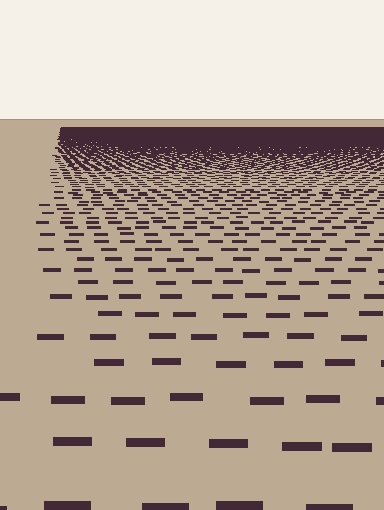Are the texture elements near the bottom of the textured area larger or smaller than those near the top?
Larger. Near the bottom, elements are closer to the viewer and appear at a bigger on-screen size.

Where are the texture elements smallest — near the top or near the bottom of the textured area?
Near the top.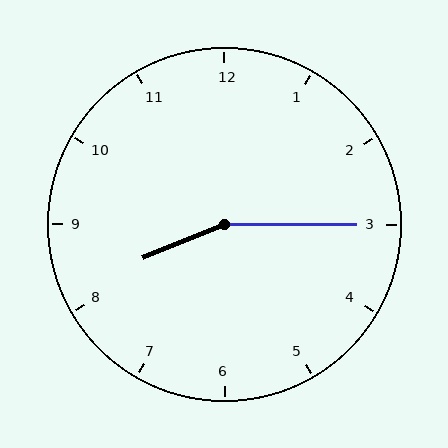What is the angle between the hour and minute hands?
Approximately 158 degrees.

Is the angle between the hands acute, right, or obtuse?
It is obtuse.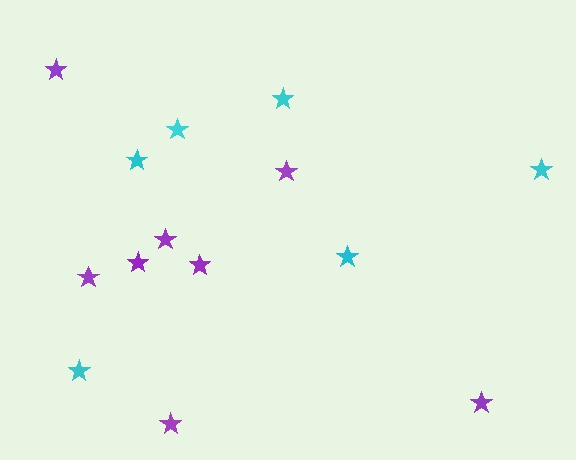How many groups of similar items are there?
There are 2 groups: one group of purple stars (8) and one group of cyan stars (6).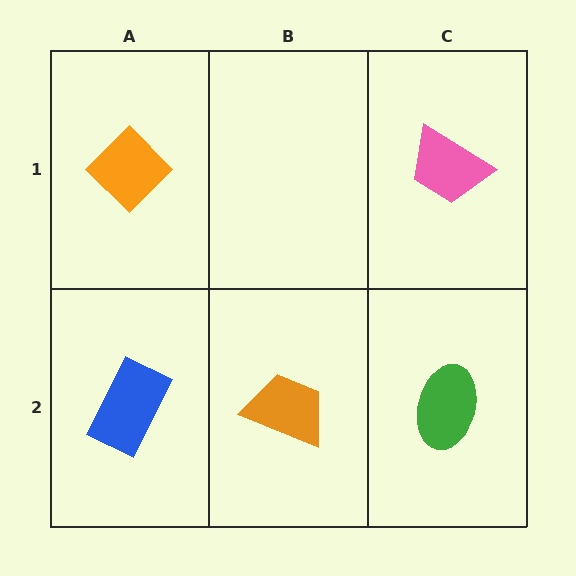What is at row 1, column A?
An orange diamond.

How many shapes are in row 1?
2 shapes.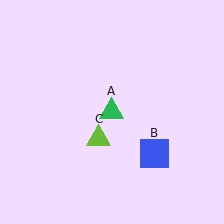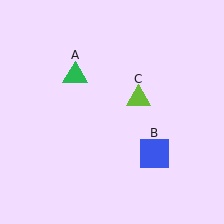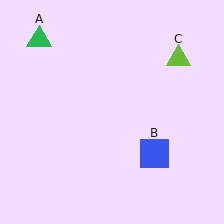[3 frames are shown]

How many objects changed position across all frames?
2 objects changed position: green triangle (object A), lime triangle (object C).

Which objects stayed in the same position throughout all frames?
Blue square (object B) remained stationary.